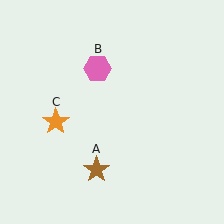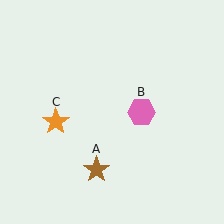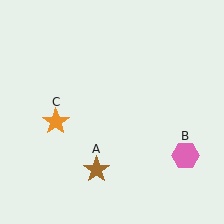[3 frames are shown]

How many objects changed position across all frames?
1 object changed position: pink hexagon (object B).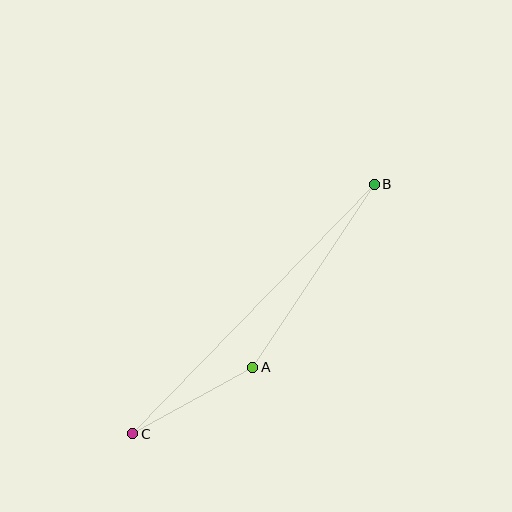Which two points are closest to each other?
Points A and C are closest to each other.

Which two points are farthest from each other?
Points B and C are farthest from each other.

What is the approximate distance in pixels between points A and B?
The distance between A and B is approximately 219 pixels.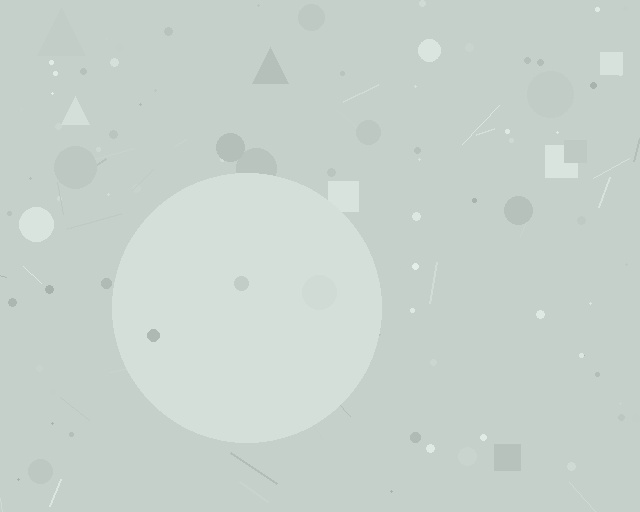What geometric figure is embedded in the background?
A circle is embedded in the background.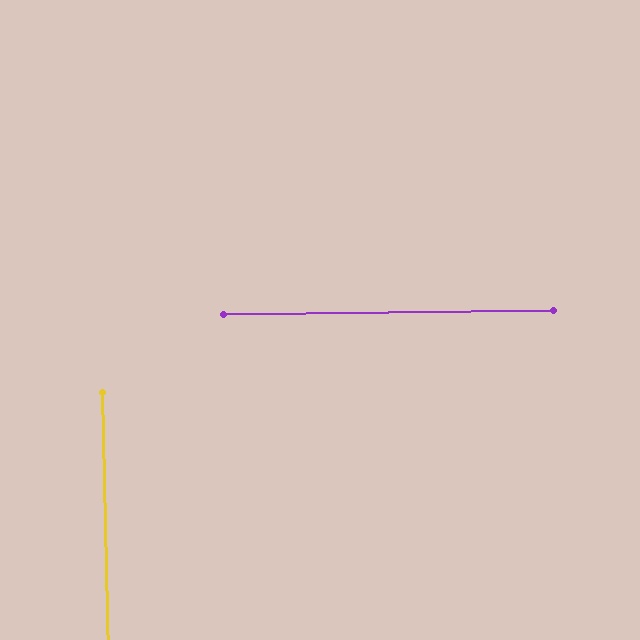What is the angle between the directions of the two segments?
Approximately 89 degrees.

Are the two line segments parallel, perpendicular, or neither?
Perpendicular — they meet at approximately 89°.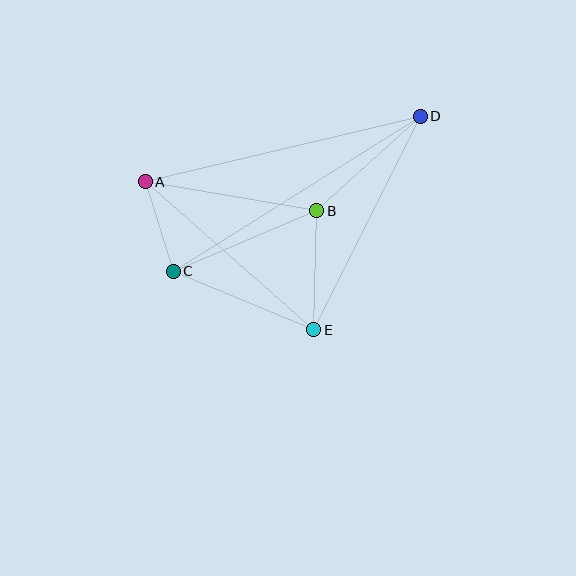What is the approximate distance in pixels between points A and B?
The distance between A and B is approximately 174 pixels.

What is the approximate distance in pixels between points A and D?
The distance between A and D is approximately 283 pixels.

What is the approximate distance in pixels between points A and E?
The distance between A and E is approximately 224 pixels.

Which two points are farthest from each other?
Points C and D are farthest from each other.